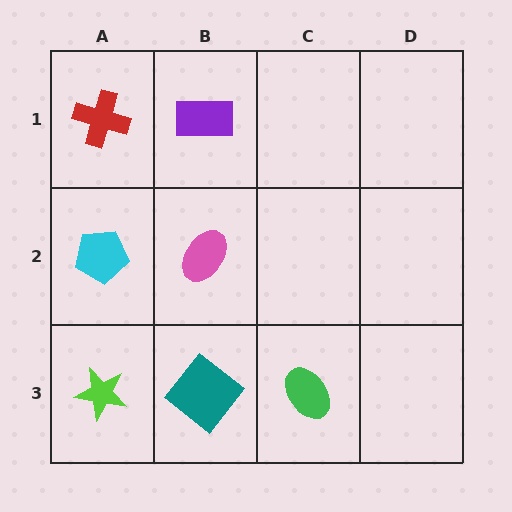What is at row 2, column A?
A cyan pentagon.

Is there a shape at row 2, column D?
No, that cell is empty.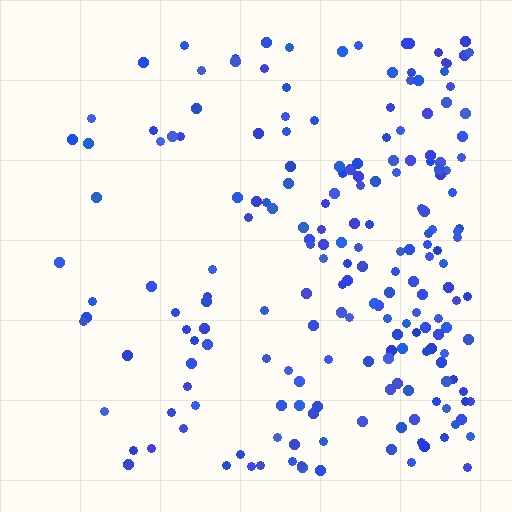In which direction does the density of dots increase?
From left to right, with the right side densest.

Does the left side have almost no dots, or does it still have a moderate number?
Still a moderate number, just noticeably fewer than the right.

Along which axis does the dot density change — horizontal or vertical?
Horizontal.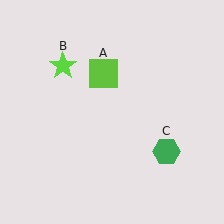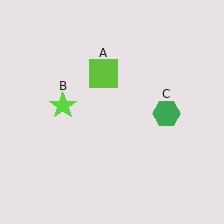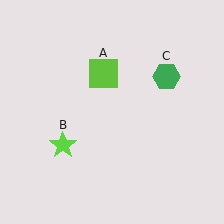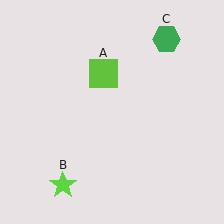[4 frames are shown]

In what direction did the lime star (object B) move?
The lime star (object B) moved down.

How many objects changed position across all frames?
2 objects changed position: lime star (object B), green hexagon (object C).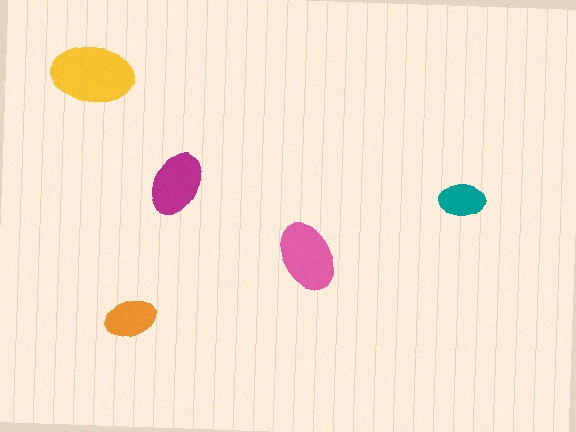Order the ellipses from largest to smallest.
the yellow one, the pink one, the magenta one, the orange one, the teal one.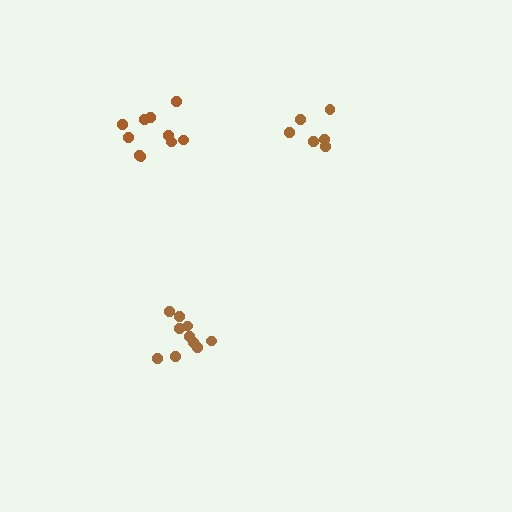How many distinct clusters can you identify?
There are 3 distinct clusters.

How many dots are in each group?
Group 1: 10 dots, Group 2: 6 dots, Group 3: 10 dots (26 total).